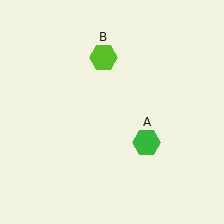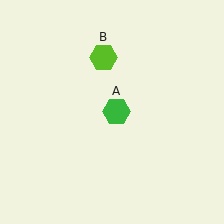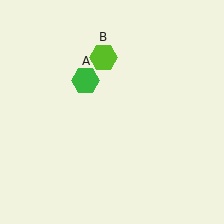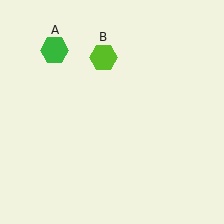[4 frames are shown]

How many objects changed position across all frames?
1 object changed position: green hexagon (object A).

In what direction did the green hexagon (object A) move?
The green hexagon (object A) moved up and to the left.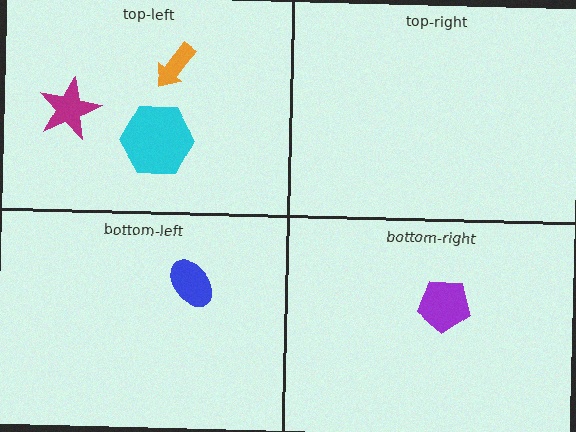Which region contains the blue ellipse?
The bottom-left region.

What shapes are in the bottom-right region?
The purple pentagon.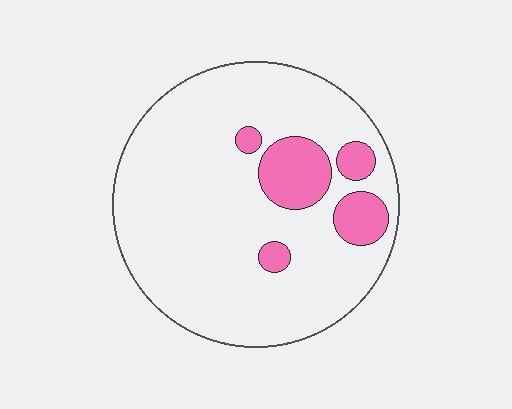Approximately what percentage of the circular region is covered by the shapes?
Approximately 15%.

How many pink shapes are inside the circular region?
5.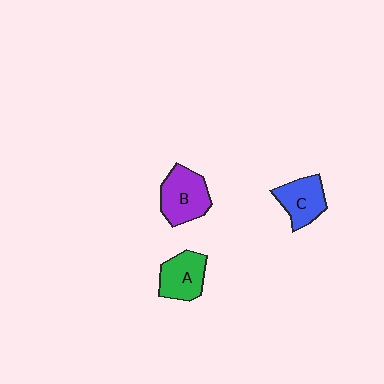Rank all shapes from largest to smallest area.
From largest to smallest: B (purple), A (green), C (blue).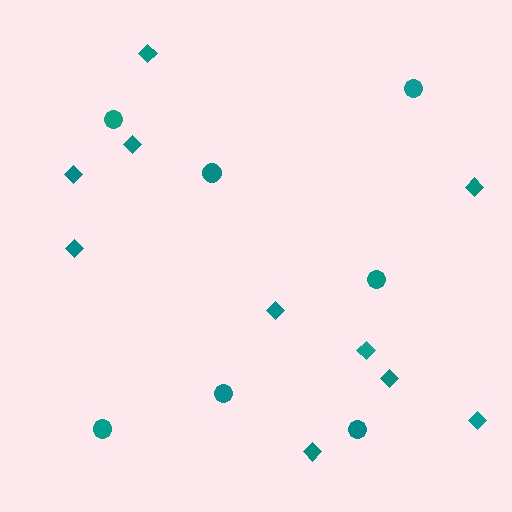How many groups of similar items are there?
There are 2 groups: one group of circles (7) and one group of diamonds (10).